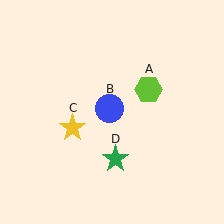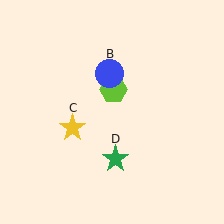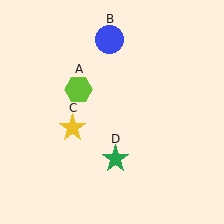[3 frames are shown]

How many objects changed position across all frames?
2 objects changed position: lime hexagon (object A), blue circle (object B).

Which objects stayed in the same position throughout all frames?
Yellow star (object C) and green star (object D) remained stationary.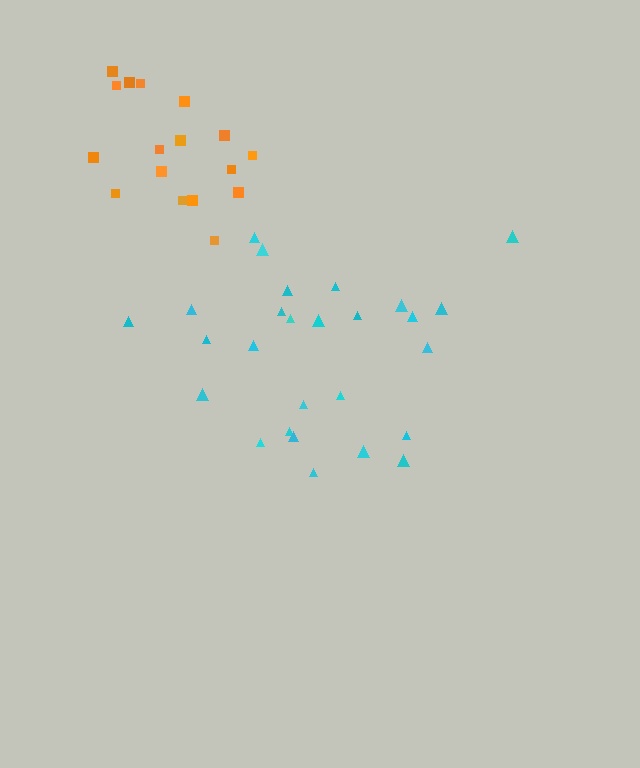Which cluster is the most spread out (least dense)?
Cyan.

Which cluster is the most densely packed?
Orange.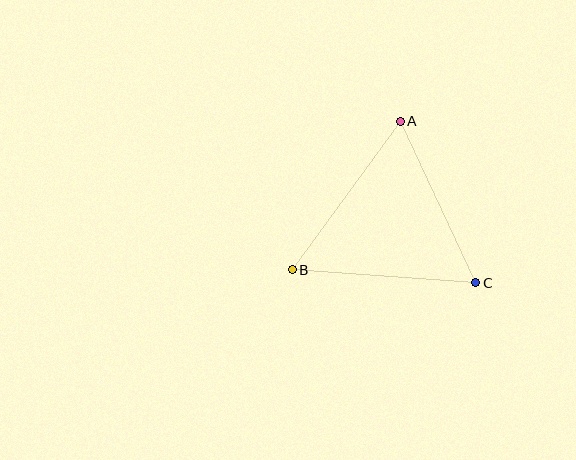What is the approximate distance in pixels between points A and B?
The distance between A and B is approximately 184 pixels.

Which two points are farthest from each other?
Points B and C are farthest from each other.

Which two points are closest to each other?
Points A and C are closest to each other.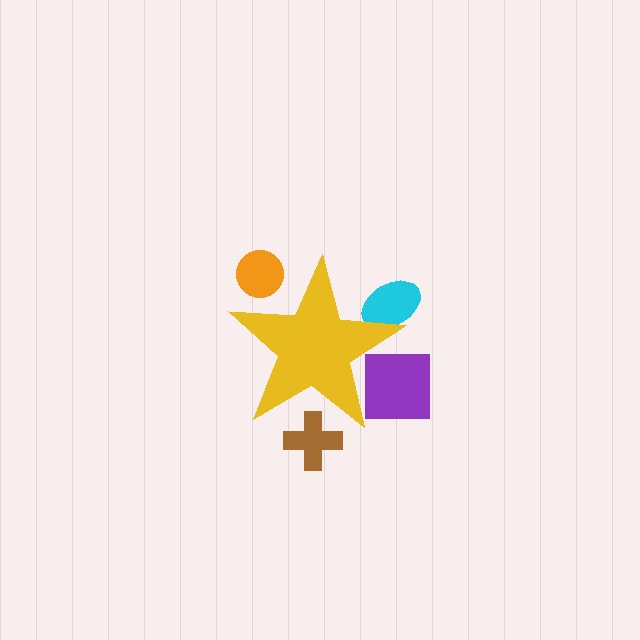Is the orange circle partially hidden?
Yes, the orange circle is partially hidden behind the yellow star.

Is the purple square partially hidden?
Yes, the purple square is partially hidden behind the yellow star.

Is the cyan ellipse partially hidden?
Yes, the cyan ellipse is partially hidden behind the yellow star.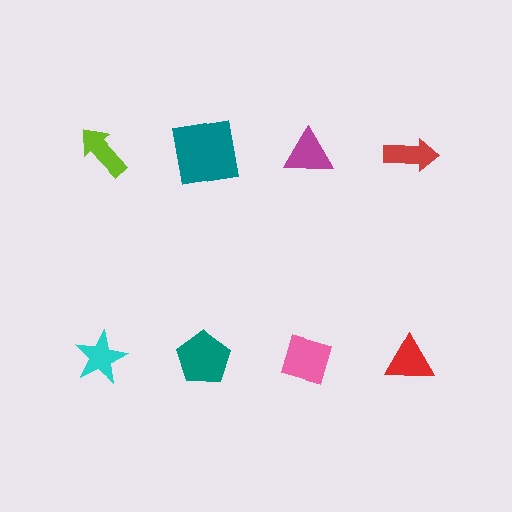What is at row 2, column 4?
A red triangle.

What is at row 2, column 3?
A pink diamond.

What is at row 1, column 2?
A teal square.